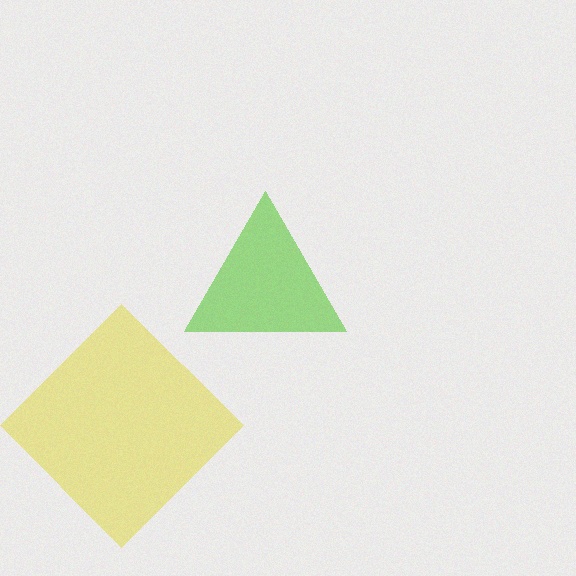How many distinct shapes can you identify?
There are 2 distinct shapes: a yellow diamond, a lime triangle.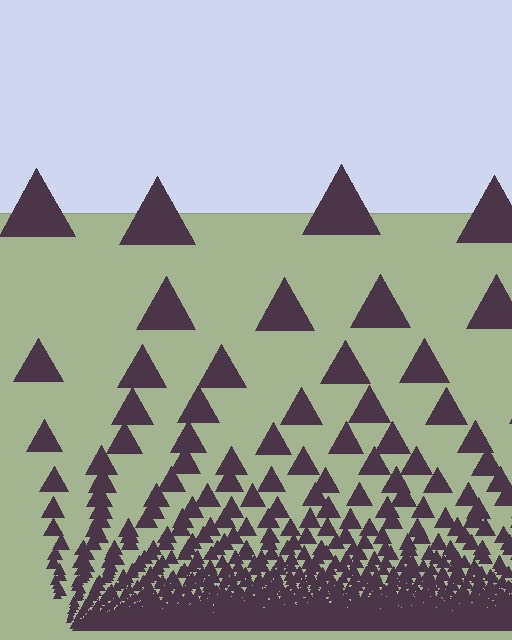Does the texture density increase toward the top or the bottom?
Density increases toward the bottom.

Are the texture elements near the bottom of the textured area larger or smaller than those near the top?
Smaller. The gradient is inverted — elements near the bottom are smaller and denser.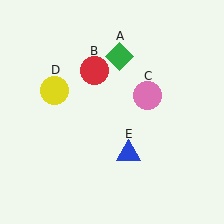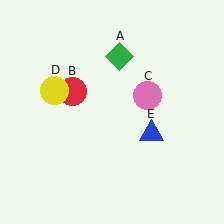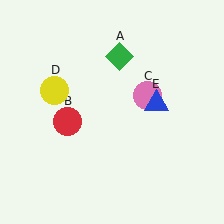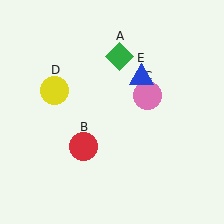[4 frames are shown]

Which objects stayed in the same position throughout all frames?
Green diamond (object A) and pink circle (object C) and yellow circle (object D) remained stationary.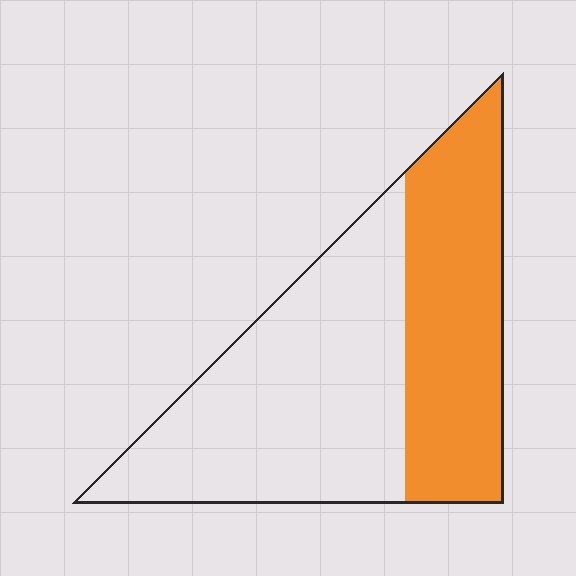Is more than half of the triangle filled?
No.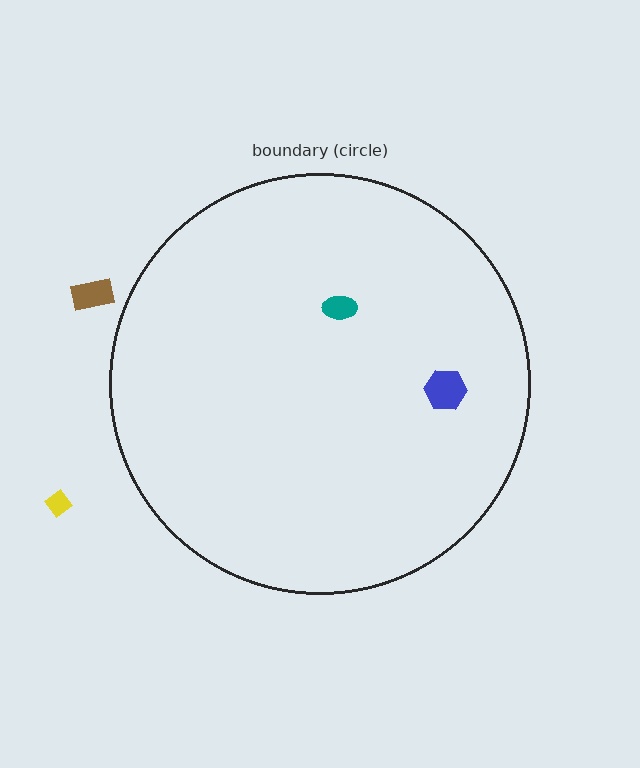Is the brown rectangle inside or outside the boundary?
Outside.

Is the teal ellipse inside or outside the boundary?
Inside.